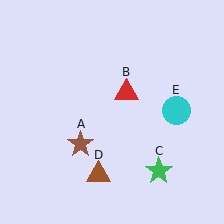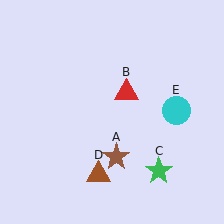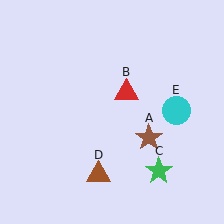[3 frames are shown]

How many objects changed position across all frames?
1 object changed position: brown star (object A).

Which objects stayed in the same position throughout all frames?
Red triangle (object B) and green star (object C) and brown triangle (object D) and cyan circle (object E) remained stationary.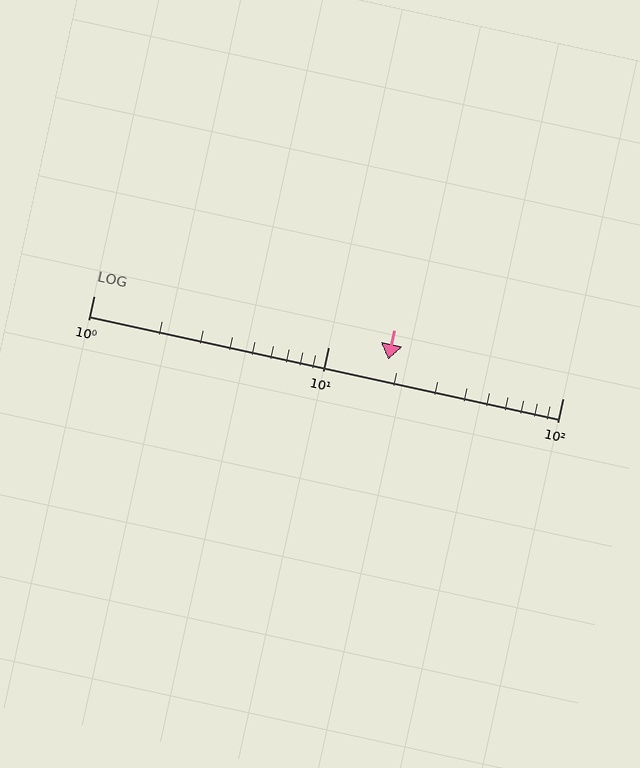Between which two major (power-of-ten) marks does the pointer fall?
The pointer is between 10 and 100.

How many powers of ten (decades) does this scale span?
The scale spans 2 decades, from 1 to 100.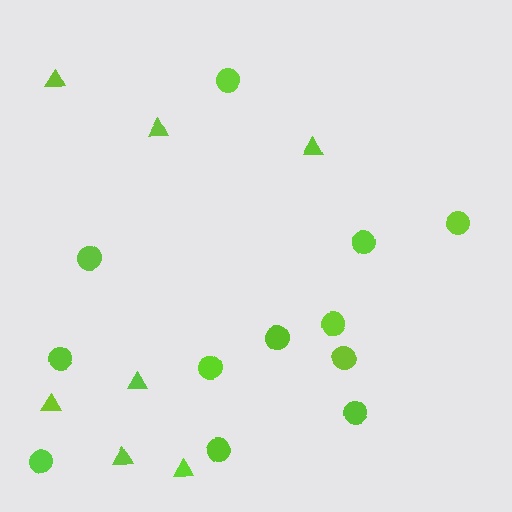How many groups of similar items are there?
There are 2 groups: one group of triangles (7) and one group of circles (12).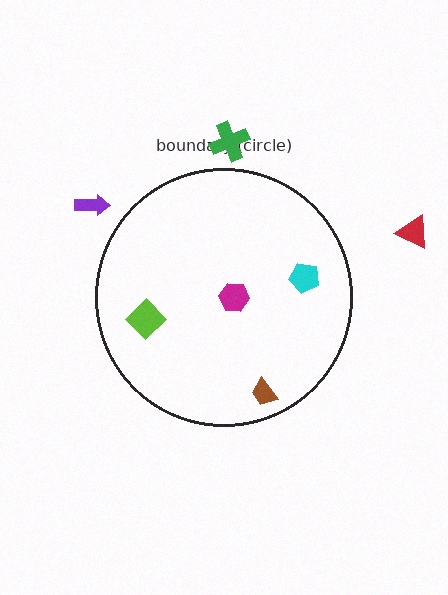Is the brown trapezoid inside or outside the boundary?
Inside.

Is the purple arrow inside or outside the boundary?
Outside.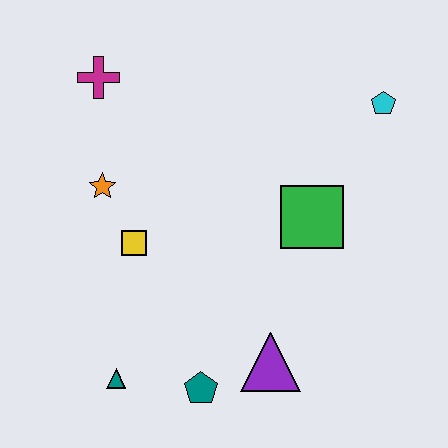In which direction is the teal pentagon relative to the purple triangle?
The teal pentagon is to the left of the purple triangle.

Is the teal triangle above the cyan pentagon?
No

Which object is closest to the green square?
The cyan pentagon is closest to the green square.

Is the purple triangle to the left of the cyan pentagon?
Yes